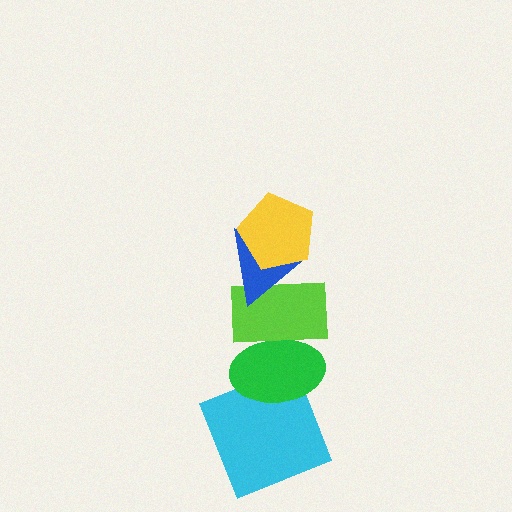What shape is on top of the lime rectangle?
The blue triangle is on top of the lime rectangle.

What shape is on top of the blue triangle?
The yellow pentagon is on top of the blue triangle.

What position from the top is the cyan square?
The cyan square is 5th from the top.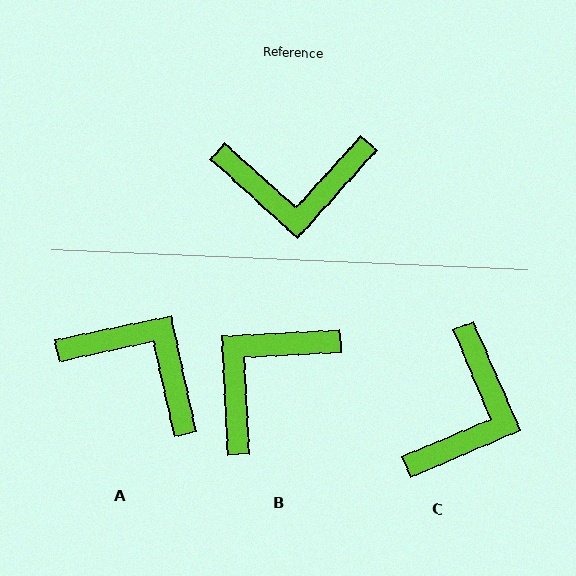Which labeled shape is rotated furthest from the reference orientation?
A, about 144 degrees away.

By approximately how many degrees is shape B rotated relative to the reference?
Approximately 135 degrees clockwise.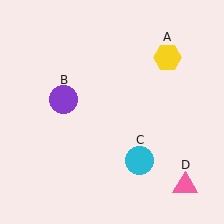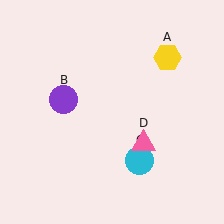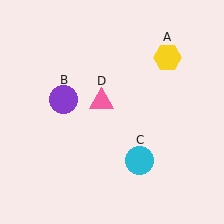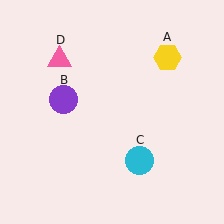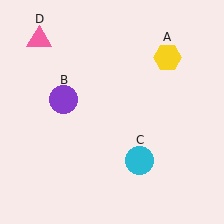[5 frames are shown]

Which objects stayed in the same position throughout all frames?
Yellow hexagon (object A) and purple circle (object B) and cyan circle (object C) remained stationary.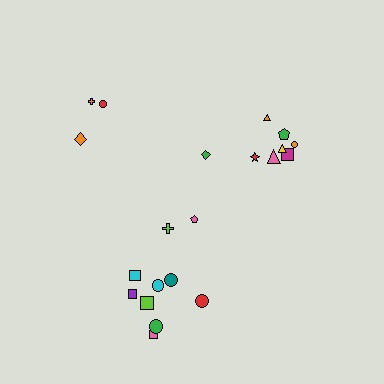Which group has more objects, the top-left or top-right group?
The top-right group.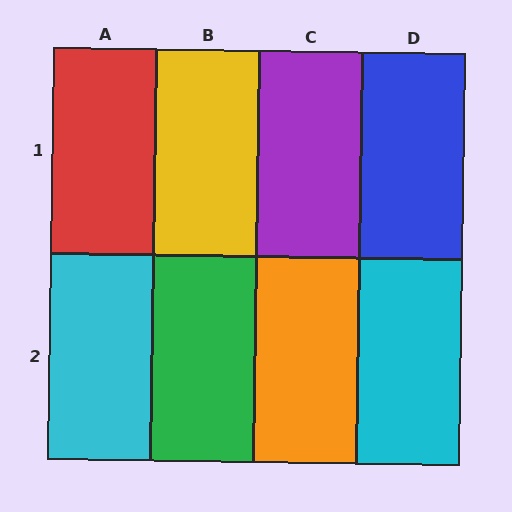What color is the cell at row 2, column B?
Green.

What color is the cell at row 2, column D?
Cyan.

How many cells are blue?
1 cell is blue.